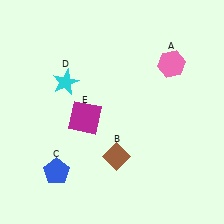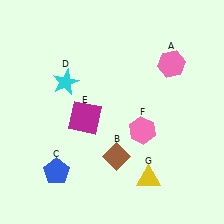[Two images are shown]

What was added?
A pink hexagon (F), a yellow triangle (G) were added in Image 2.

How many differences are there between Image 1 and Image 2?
There are 2 differences between the two images.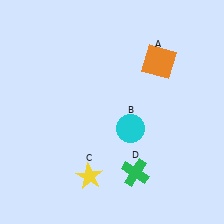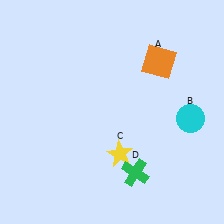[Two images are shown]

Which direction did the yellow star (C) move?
The yellow star (C) moved right.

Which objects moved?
The objects that moved are: the cyan circle (B), the yellow star (C).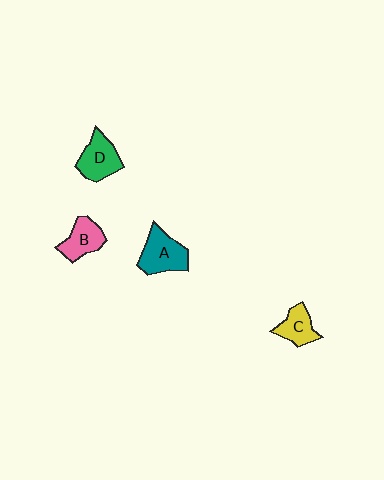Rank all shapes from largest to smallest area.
From largest to smallest: A (teal), D (green), B (pink), C (yellow).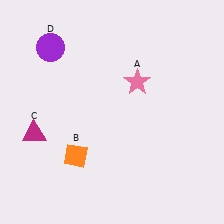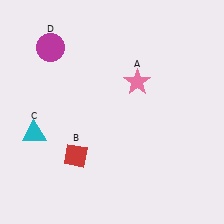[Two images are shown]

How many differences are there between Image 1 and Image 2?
There are 3 differences between the two images.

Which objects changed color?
B changed from orange to red. C changed from magenta to cyan. D changed from purple to magenta.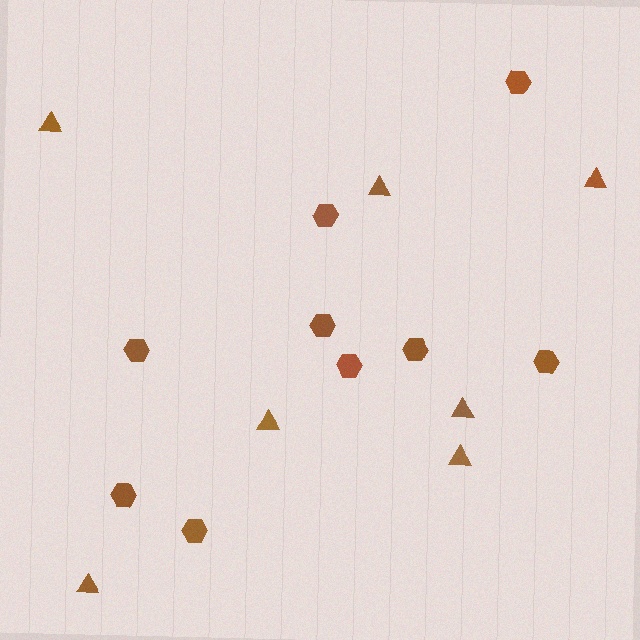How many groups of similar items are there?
There are 2 groups: one group of hexagons (9) and one group of triangles (7).